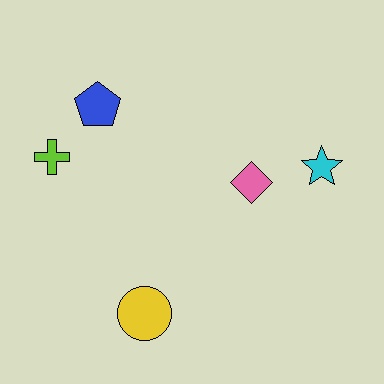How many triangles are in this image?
There are no triangles.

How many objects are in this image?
There are 5 objects.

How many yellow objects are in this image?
There is 1 yellow object.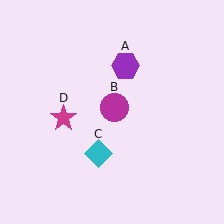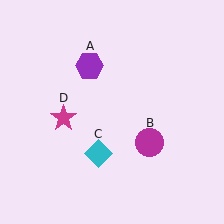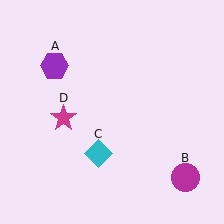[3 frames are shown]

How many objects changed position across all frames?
2 objects changed position: purple hexagon (object A), magenta circle (object B).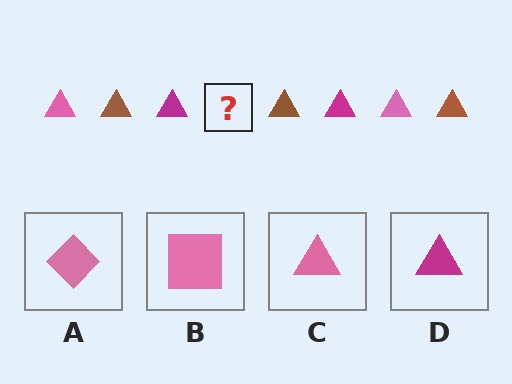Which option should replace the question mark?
Option C.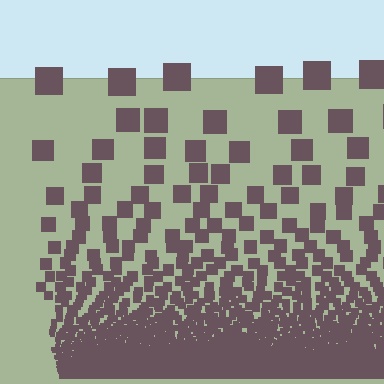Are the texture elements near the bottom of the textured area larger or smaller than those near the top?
Smaller. The gradient is inverted — elements near the bottom are smaller and denser.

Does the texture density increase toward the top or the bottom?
Density increases toward the bottom.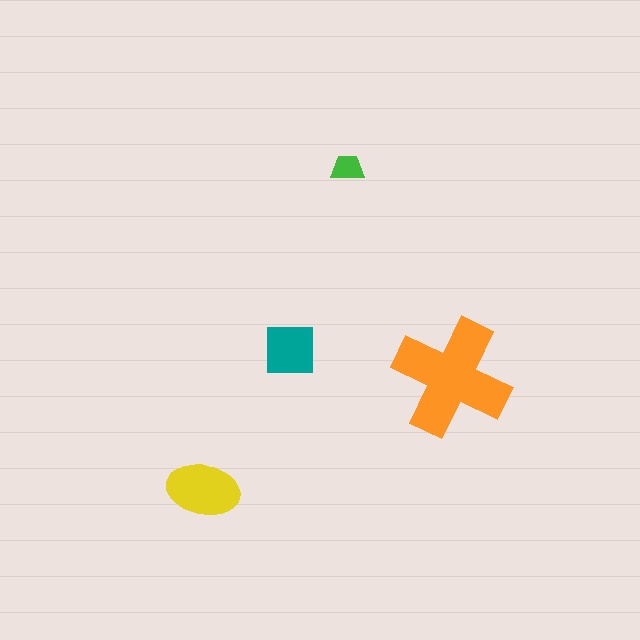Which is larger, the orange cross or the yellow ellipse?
The orange cross.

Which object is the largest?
The orange cross.